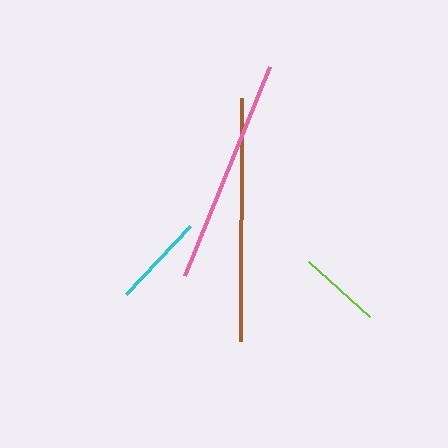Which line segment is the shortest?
The lime line is the shortest at approximately 82 pixels.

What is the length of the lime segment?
The lime segment is approximately 82 pixels long.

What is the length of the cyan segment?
The cyan segment is approximately 93 pixels long.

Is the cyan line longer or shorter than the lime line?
The cyan line is longer than the lime line.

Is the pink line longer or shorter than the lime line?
The pink line is longer than the lime line.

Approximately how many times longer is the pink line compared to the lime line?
The pink line is approximately 2.7 times the length of the lime line.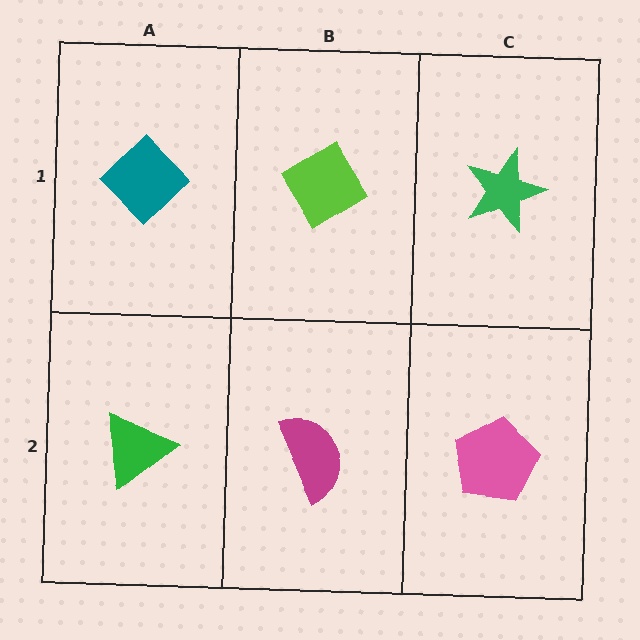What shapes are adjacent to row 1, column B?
A magenta semicircle (row 2, column B), a teal diamond (row 1, column A), a green star (row 1, column C).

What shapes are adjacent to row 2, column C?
A green star (row 1, column C), a magenta semicircle (row 2, column B).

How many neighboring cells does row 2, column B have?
3.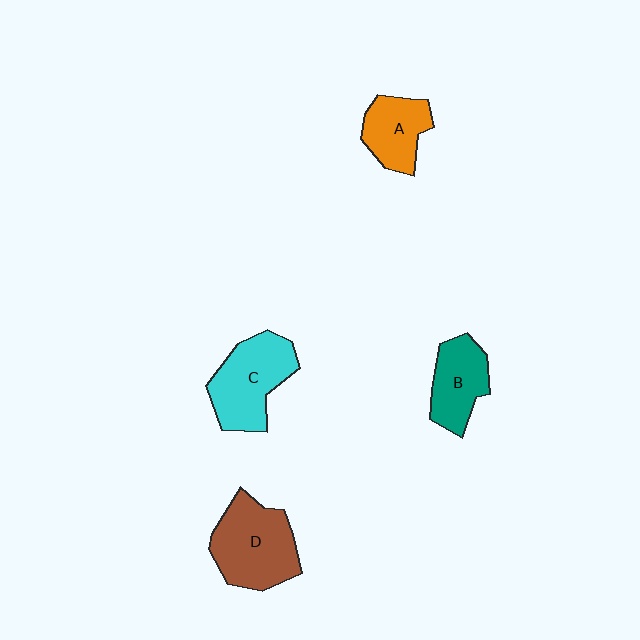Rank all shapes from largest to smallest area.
From largest to smallest: D (brown), C (cyan), B (teal), A (orange).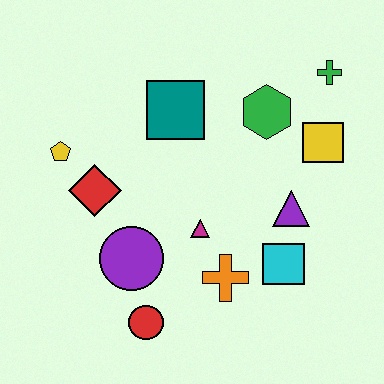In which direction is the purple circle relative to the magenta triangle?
The purple circle is to the left of the magenta triangle.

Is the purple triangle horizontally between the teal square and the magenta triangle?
No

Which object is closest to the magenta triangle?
The orange cross is closest to the magenta triangle.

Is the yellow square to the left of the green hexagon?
No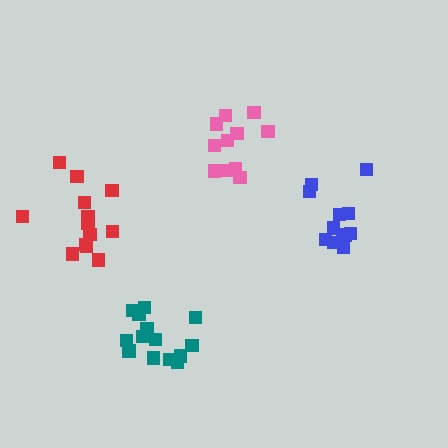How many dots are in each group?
Group 1: 11 dots, Group 2: 14 dots, Group 3: 12 dots, Group 4: 13 dots (50 total).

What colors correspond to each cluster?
The clusters are colored: pink, teal, blue, red.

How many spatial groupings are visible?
There are 4 spatial groupings.